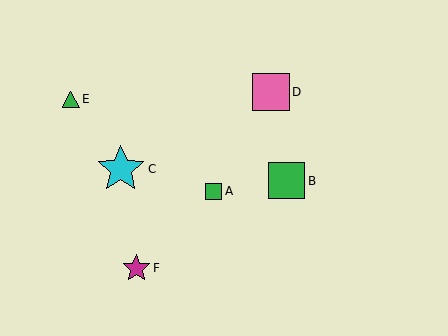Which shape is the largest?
The cyan star (labeled C) is the largest.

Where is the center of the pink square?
The center of the pink square is at (271, 92).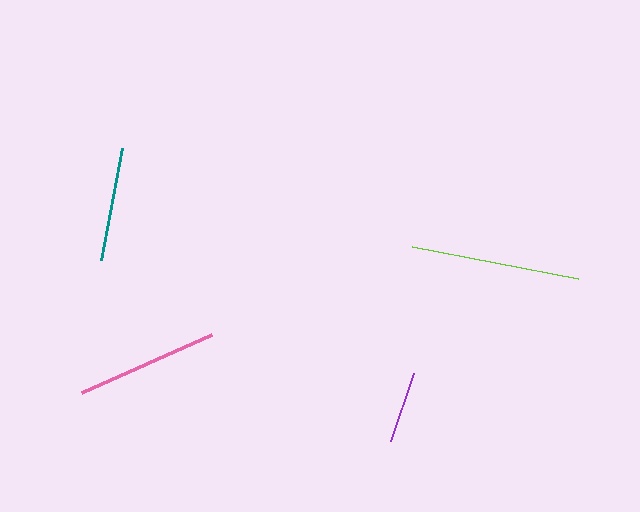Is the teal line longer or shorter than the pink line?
The pink line is longer than the teal line.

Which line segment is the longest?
The lime line is the longest at approximately 170 pixels.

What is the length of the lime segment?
The lime segment is approximately 170 pixels long.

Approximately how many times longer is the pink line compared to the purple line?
The pink line is approximately 2.0 times the length of the purple line.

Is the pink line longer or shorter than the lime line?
The lime line is longer than the pink line.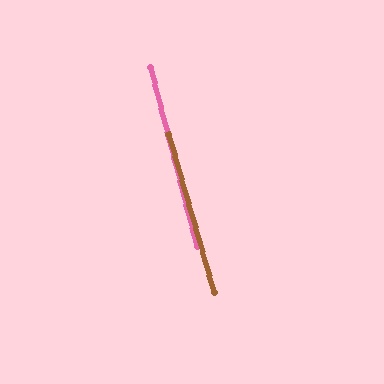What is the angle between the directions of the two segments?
Approximately 2 degrees.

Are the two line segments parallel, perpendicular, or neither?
Parallel — their directions differ by only 1.5°.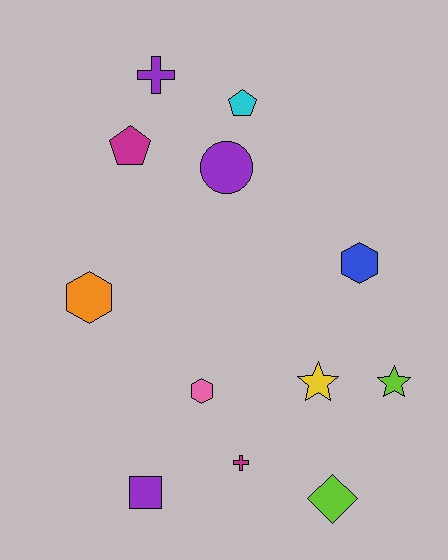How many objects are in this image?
There are 12 objects.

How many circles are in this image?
There is 1 circle.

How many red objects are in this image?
There are no red objects.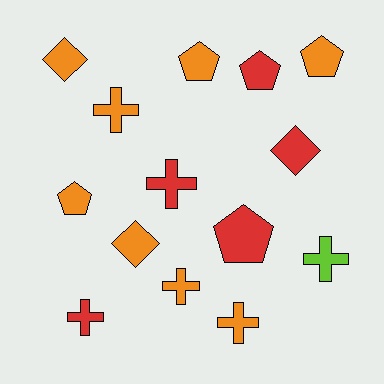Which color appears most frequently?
Orange, with 8 objects.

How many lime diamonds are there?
There are no lime diamonds.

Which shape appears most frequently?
Cross, with 6 objects.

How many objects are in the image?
There are 14 objects.